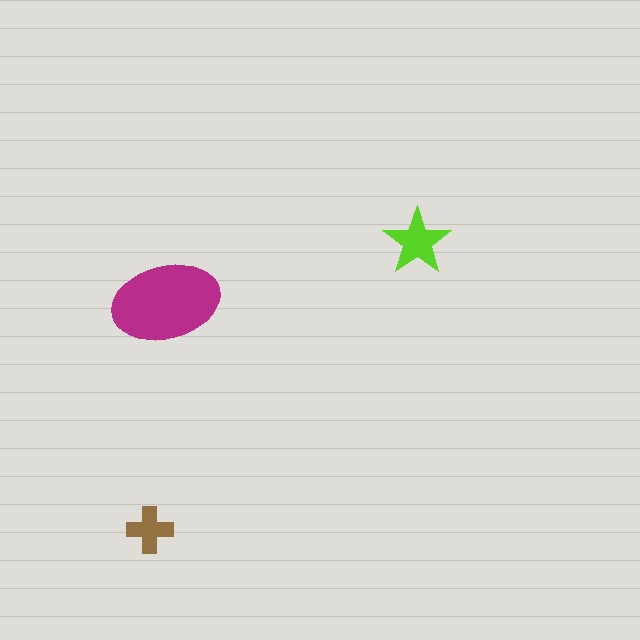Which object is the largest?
The magenta ellipse.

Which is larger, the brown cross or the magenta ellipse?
The magenta ellipse.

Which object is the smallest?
The brown cross.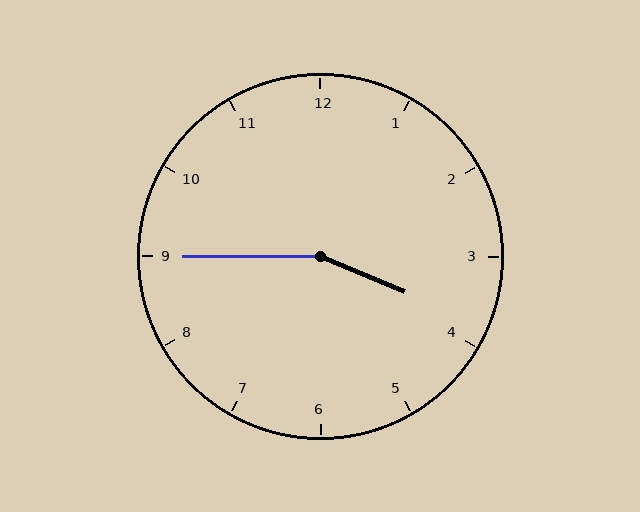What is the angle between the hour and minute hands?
Approximately 158 degrees.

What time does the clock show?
3:45.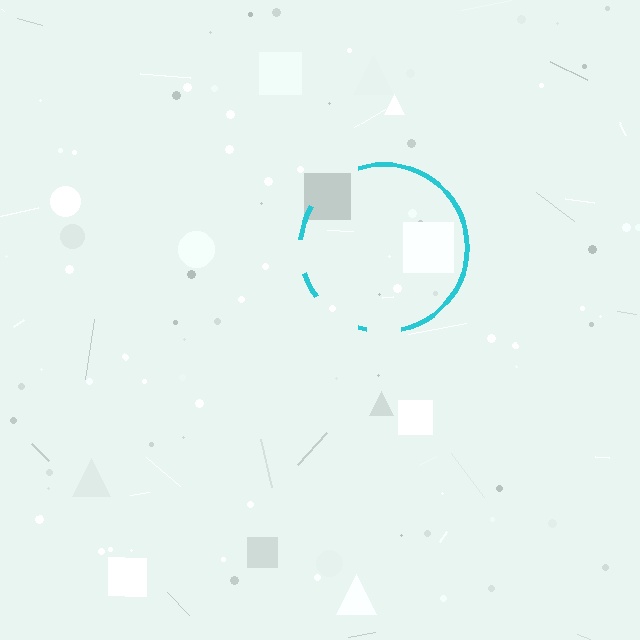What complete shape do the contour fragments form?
The contour fragments form a circle.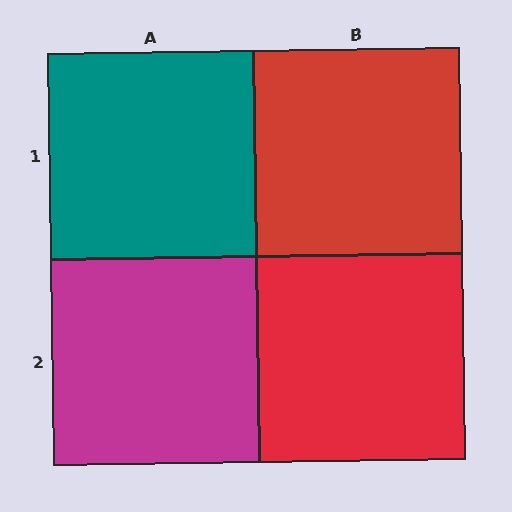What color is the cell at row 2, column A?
Magenta.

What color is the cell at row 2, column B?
Red.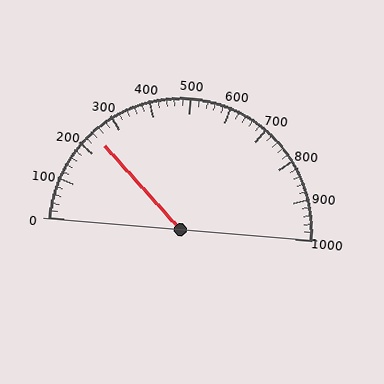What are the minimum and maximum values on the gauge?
The gauge ranges from 0 to 1000.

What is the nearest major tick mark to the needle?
The nearest major tick mark is 200.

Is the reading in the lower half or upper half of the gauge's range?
The reading is in the lower half of the range (0 to 1000).